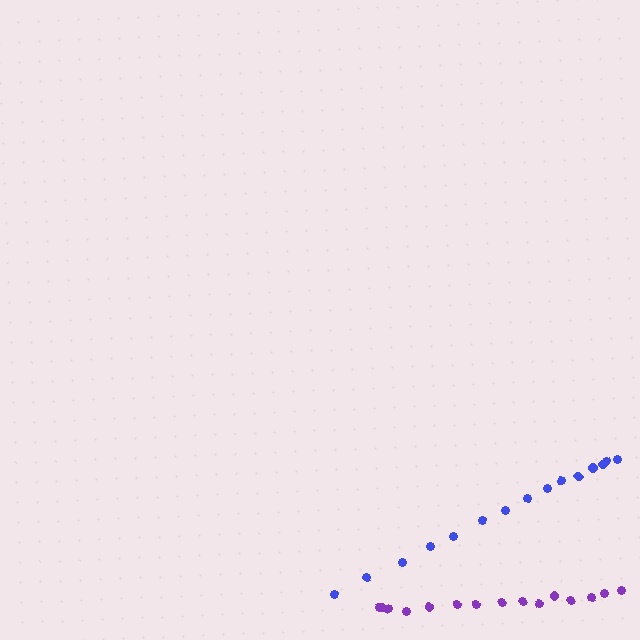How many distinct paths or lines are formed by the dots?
There are 2 distinct paths.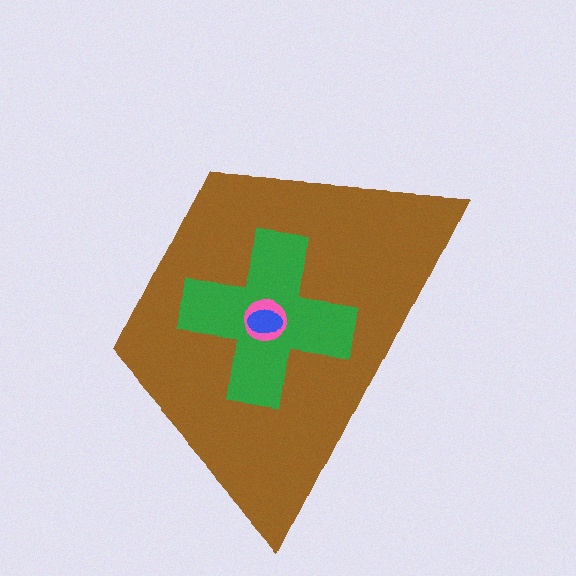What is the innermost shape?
The blue ellipse.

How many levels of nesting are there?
4.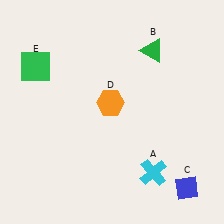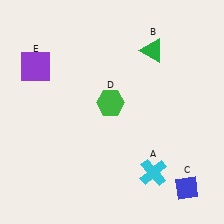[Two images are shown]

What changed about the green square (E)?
In Image 1, E is green. In Image 2, it changed to purple.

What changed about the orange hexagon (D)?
In Image 1, D is orange. In Image 2, it changed to green.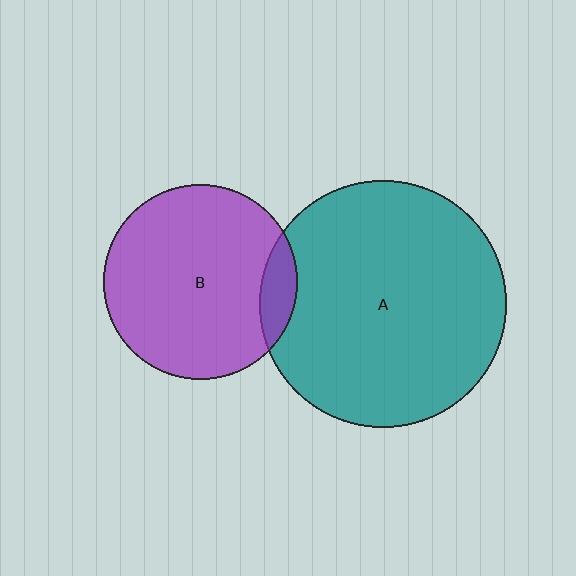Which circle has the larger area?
Circle A (teal).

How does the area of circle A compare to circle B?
Approximately 1.6 times.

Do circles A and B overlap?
Yes.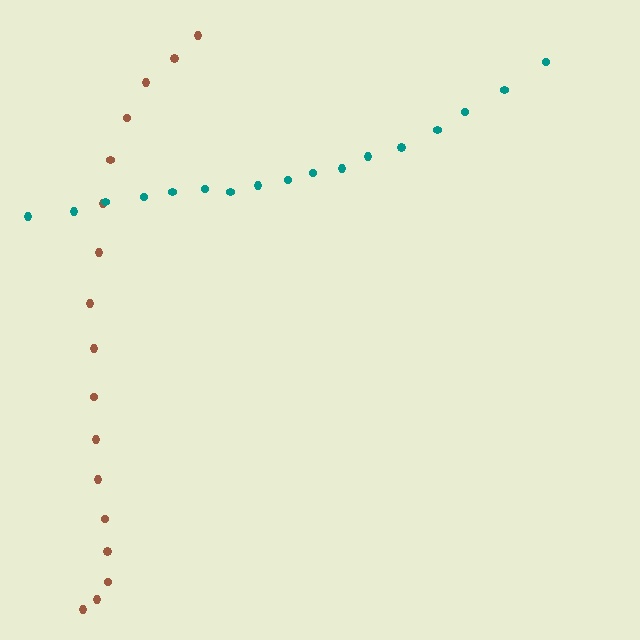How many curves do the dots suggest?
There are 2 distinct paths.